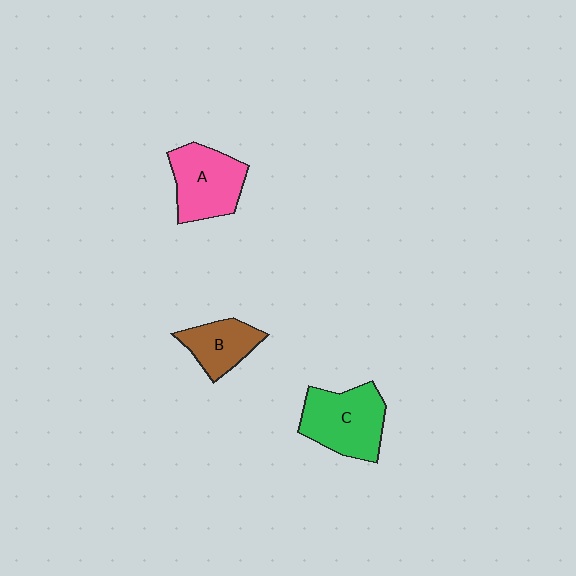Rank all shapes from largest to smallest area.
From largest to smallest: C (green), A (pink), B (brown).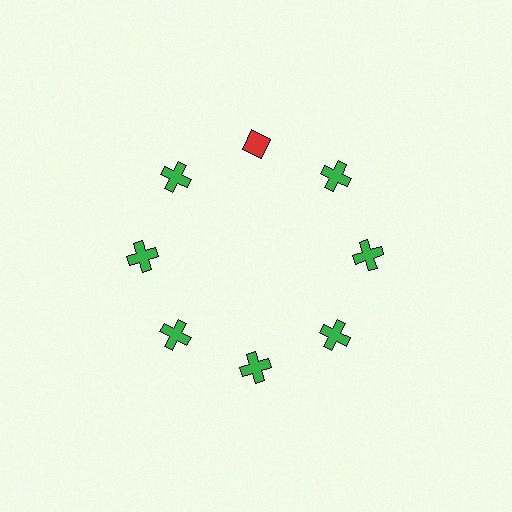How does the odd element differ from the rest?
It differs in both color (red instead of green) and shape (diamond instead of cross).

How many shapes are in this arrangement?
There are 8 shapes arranged in a ring pattern.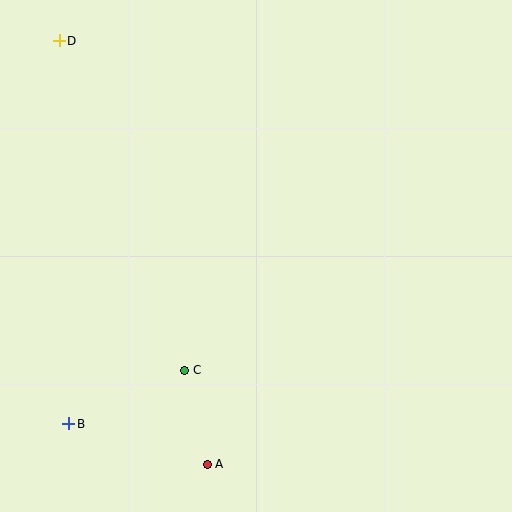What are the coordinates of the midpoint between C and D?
The midpoint between C and D is at (122, 206).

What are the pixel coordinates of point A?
Point A is at (207, 464).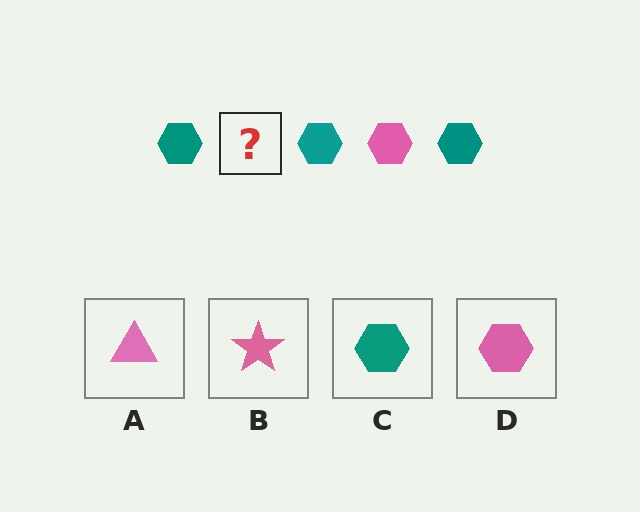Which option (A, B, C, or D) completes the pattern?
D.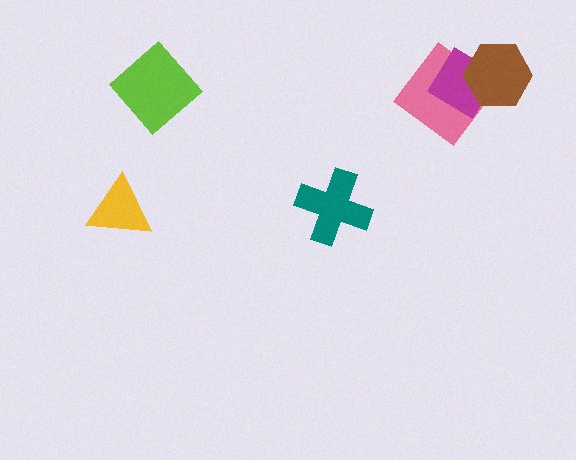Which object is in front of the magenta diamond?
The brown hexagon is in front of the magenta diamond.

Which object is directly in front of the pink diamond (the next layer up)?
The magenta diamond is directly in front of the pink diamond.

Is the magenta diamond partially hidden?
Yes, it is partially covered by another shape.